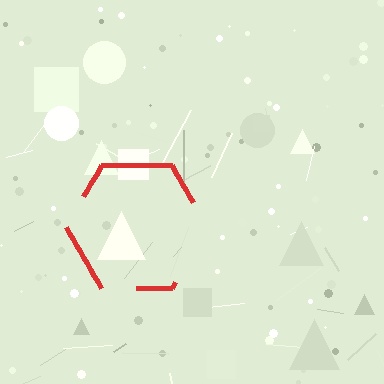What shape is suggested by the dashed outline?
The dashed outline suggests a hexagon.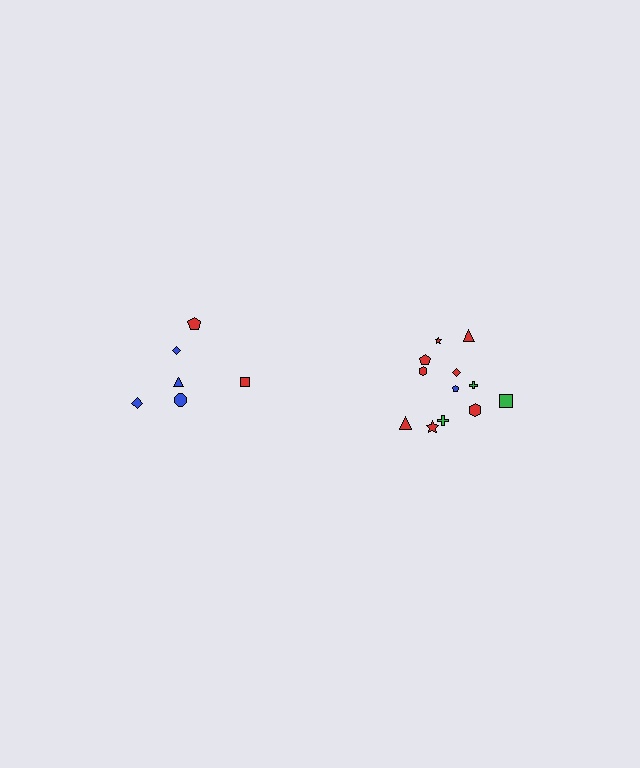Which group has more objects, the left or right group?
The right group.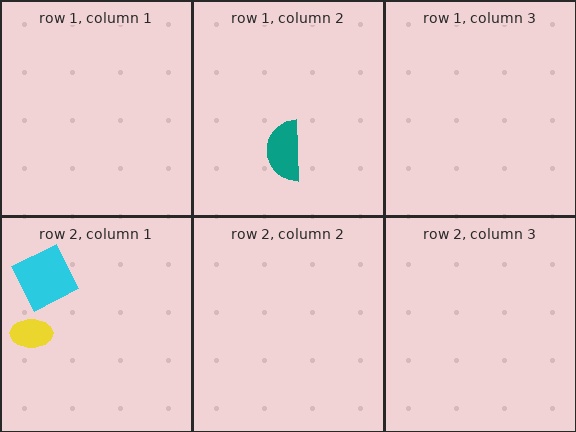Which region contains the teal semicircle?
The row 1, column 2 region.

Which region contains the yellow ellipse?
The row 2, column 1 region.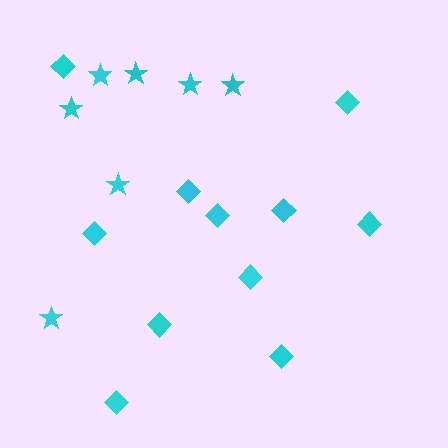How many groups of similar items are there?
There are 2 groups: one group of diamonds (11) and one group of stars (7).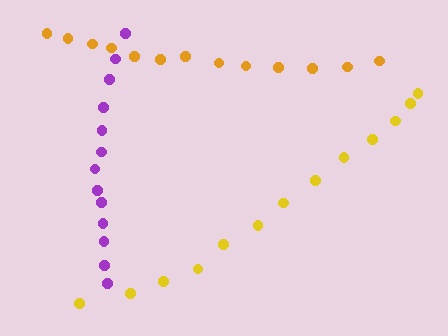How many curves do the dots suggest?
There are 3 distinct paths.